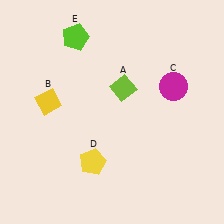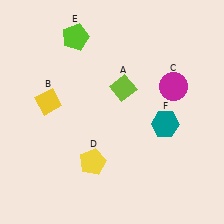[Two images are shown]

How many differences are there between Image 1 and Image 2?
There is 1 difference between the two images.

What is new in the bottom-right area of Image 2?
A teal hexagon (F) was added in the bottom-right area of Image 2.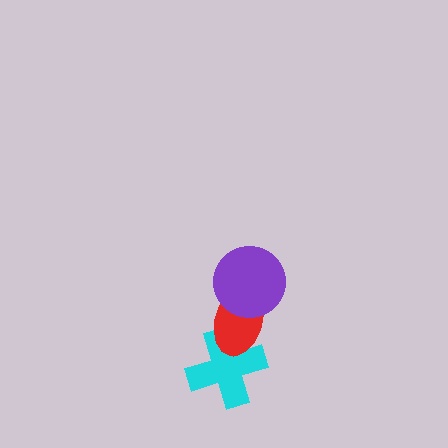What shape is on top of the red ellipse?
The purple circle is on top of the red ellipse.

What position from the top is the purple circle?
The purple circle is 1st from the top.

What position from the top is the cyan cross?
The cyan cross is 3rd from the top.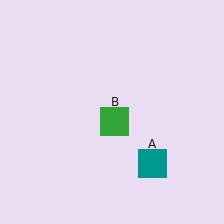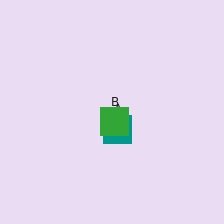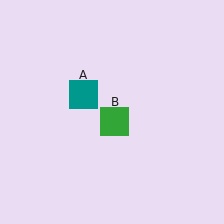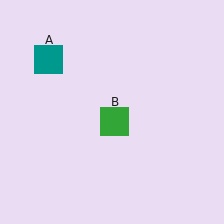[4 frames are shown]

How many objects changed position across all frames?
1 object changed position: teal square (object A).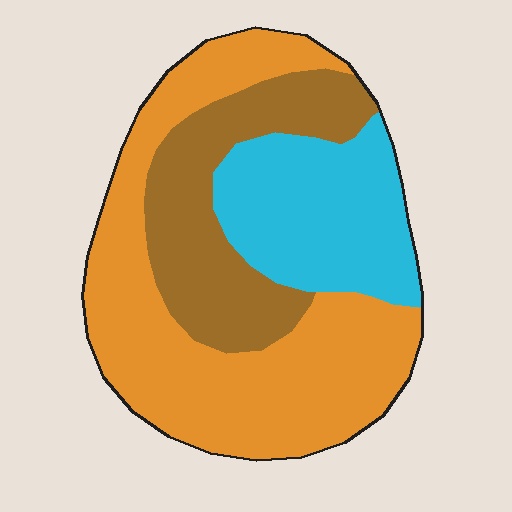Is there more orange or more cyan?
Orange.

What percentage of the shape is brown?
Brown takes up about one quarter (1/4) of the shape.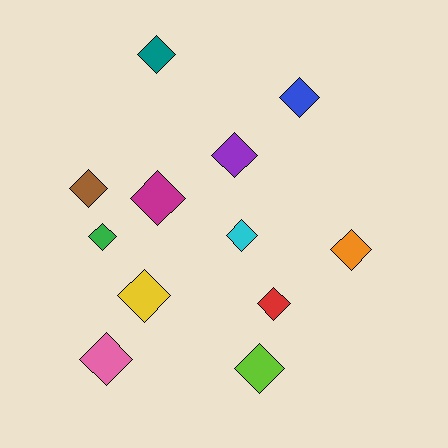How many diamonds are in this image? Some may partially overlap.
There are 12 diamonds.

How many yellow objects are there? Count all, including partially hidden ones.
There is 1 yellow object.